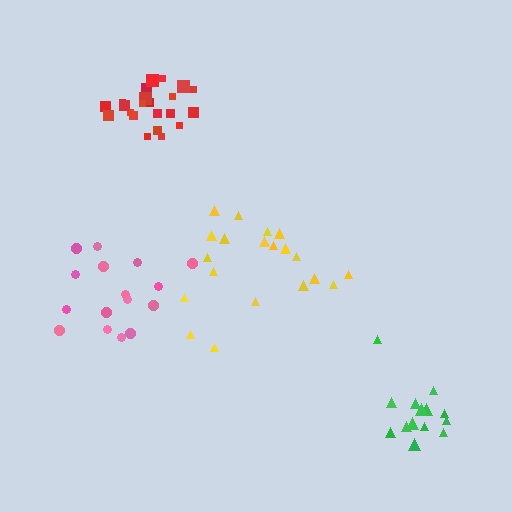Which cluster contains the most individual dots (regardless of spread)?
Red (23).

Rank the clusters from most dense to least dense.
red, green, pink, yellow.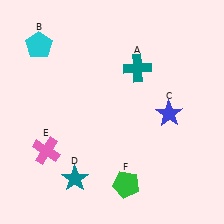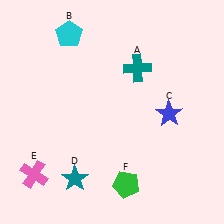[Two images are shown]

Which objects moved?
The objects that moved are: the cyan pentagon (B), the pink cross (E).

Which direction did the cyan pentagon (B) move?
The cyan pentagon (B) moved right.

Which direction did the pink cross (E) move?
The pink cross (E) moved down.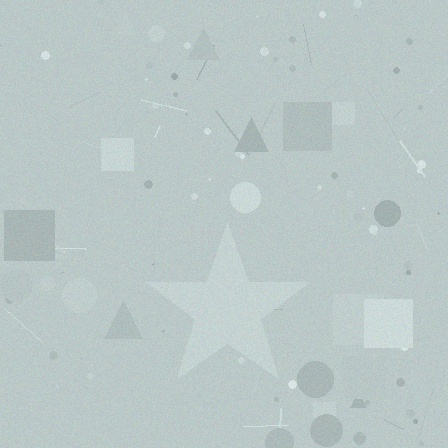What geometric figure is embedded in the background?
A star is embedded in the background.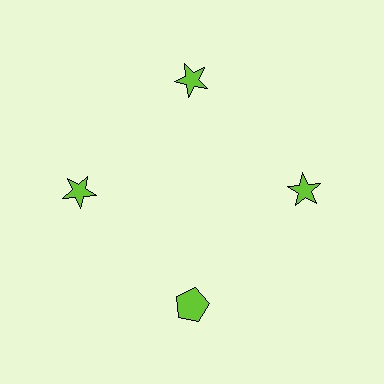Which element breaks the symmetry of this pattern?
The lime pentagon at roughly the 6 o'clock position breaks the symmetry. All other shapes are lime stars.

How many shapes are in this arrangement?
There are 4 shapes arranged in a ring pattern.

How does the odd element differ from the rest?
It has a different shape: pentagon instead of star.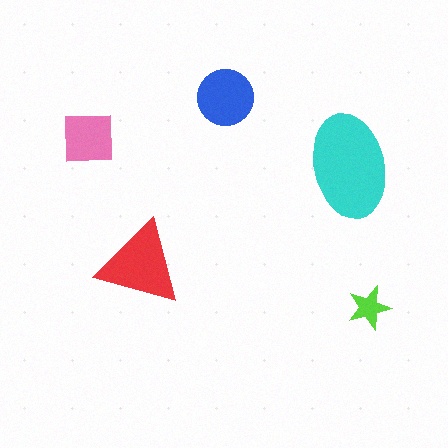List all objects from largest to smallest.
The cyan ellipse, the red triangle, the blue circle, the pink square, the lime star.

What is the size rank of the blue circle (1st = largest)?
3rd.